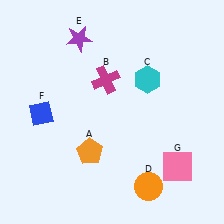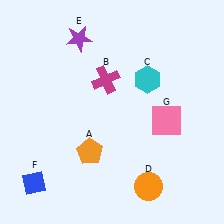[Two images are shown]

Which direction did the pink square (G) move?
The pink square (G) moved up.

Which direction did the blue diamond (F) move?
The blue diamond (F) moved down.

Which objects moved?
The objects that moved are: the blue diamond (F), the pink square (G).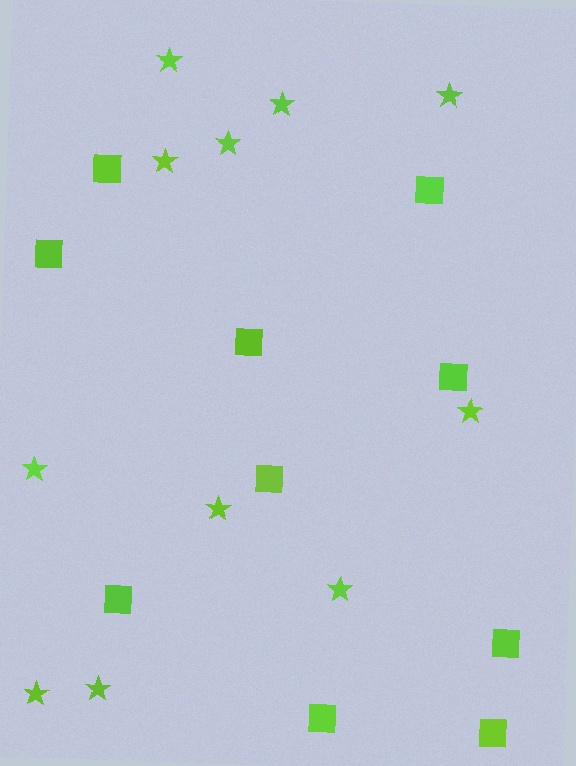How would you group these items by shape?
There are 2 groups: one group of squares (10) and one group of stars (11).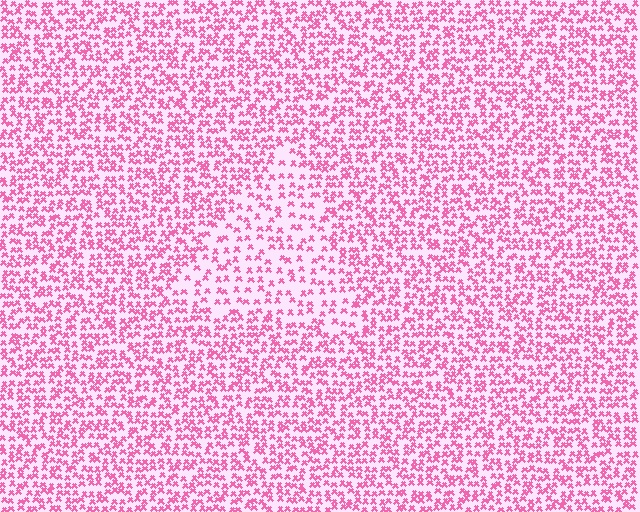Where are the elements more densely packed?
The elements are more densely packed outside the triangle boundary.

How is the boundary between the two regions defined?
The boundary is defined by a change in element density (approximately 1.8x ratio). All elements are the same color, size, and shape.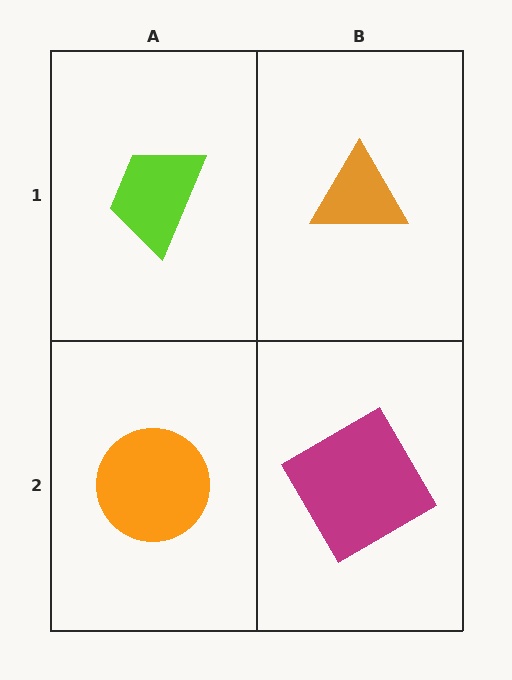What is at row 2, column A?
An orange circle.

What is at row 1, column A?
A lime trapezoid.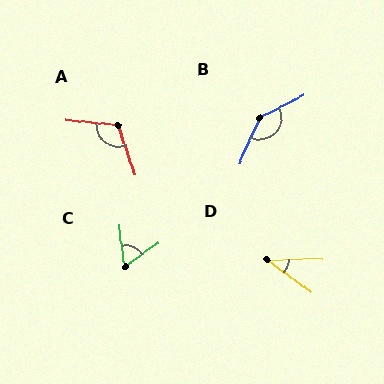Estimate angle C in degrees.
Approximately 61 degrees.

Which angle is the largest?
B, at approximately 141 degrees.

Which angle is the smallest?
D, at approximately 37 degrees.